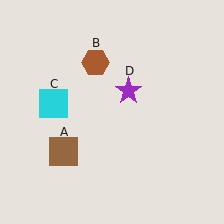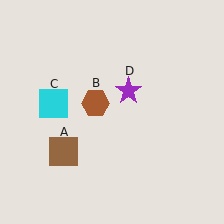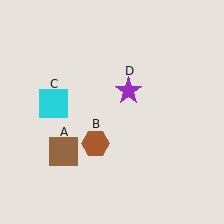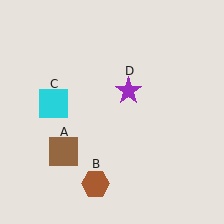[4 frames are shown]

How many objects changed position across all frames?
1 object changed position: brown hexagon (object B).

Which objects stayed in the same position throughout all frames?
Brown square (object A) and cyan square (object C) and purple star (object D) remained stationary.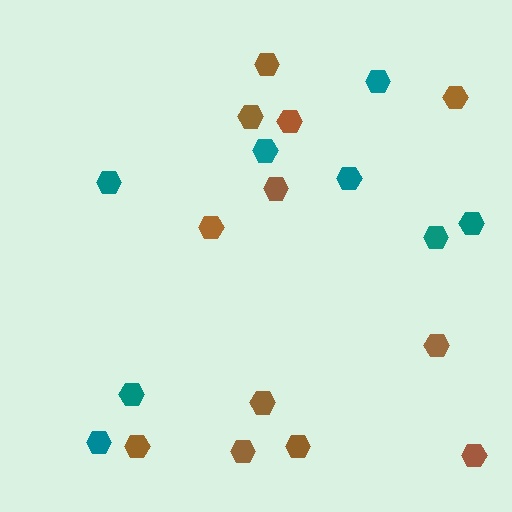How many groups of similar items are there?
There are 2 groups: one group of teal hexagons (8) and one group of brown hexagons (12).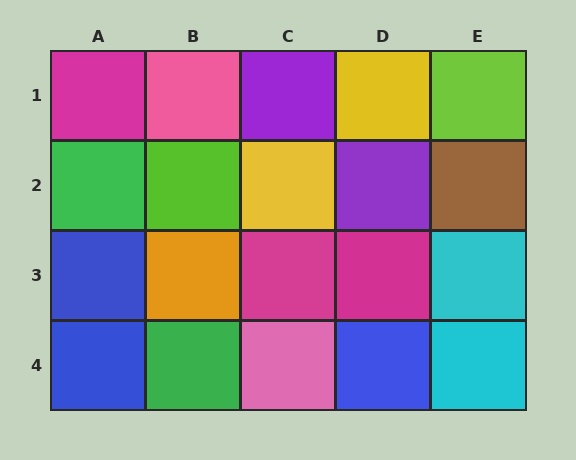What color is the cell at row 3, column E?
Cyan.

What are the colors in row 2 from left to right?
Green, lime, yellow, purple, brown.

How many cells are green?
2 cells are green.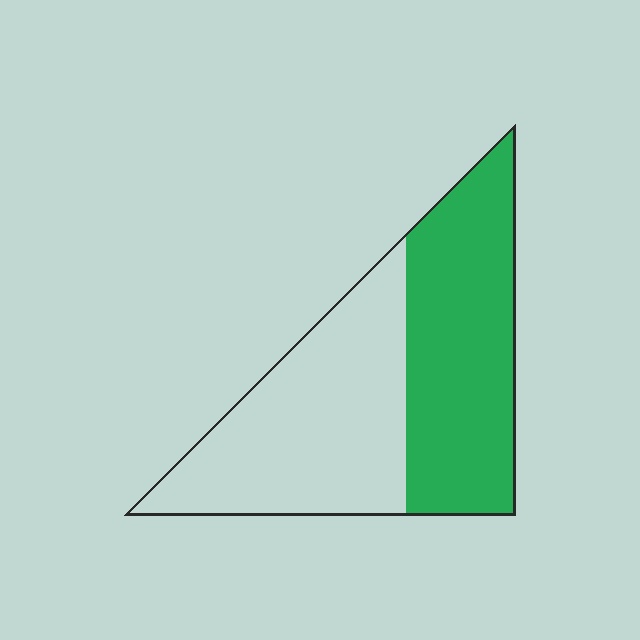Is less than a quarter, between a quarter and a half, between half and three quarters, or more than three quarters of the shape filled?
Between a quarter and a half.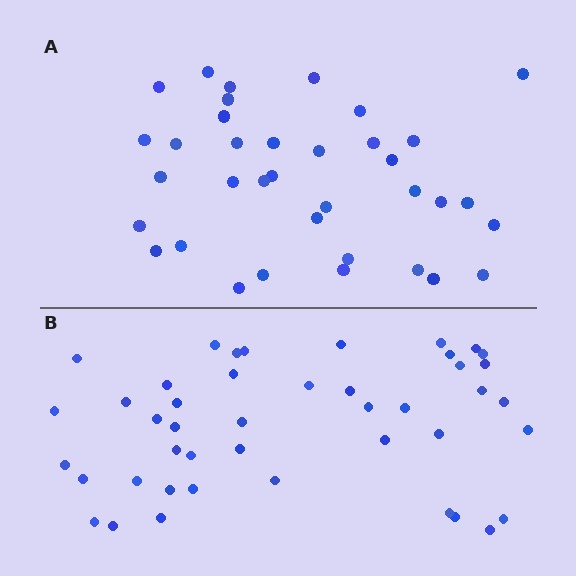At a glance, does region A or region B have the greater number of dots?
Region B (the bottom region) has more dots.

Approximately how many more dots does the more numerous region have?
Region B has roughly 8 or so more dots than region A.